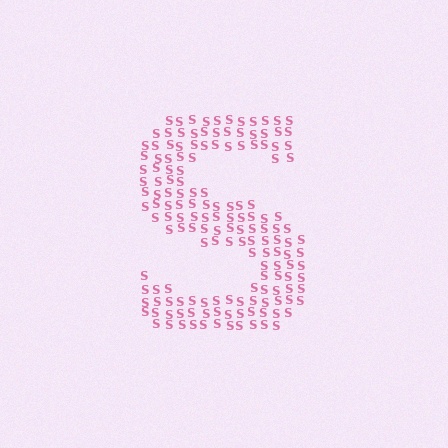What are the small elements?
The small elements are letter S's.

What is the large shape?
The large shape is the letter S.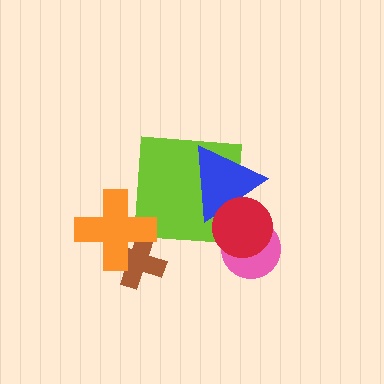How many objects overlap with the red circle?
3 objects overlap with the red circle.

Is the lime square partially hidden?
Yes, it is partially covered by another shape.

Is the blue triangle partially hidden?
Yes, it is partially covered by another shape.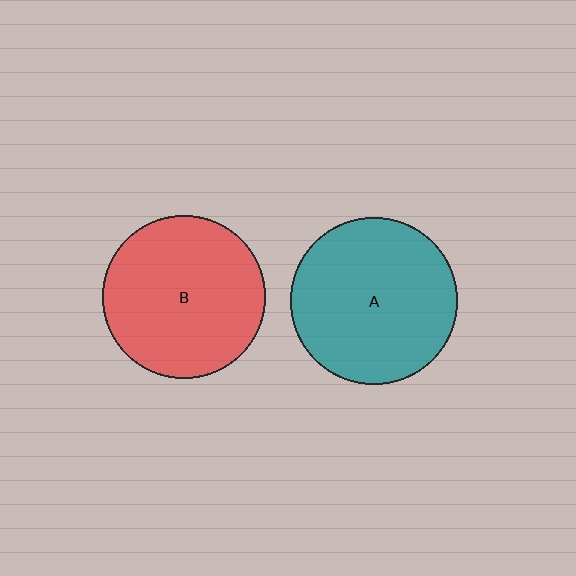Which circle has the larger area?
Circle A (teal).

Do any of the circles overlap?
No, none of the circles overlap.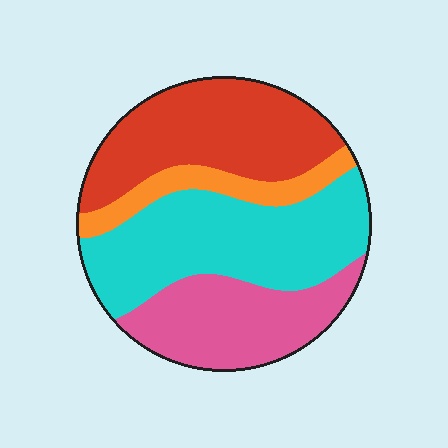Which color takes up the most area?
Cyan, at roughly 35%.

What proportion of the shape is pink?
Pink takes up between a sixth and a third of the shape.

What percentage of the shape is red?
Red takes up about one third (1/3) of the shape.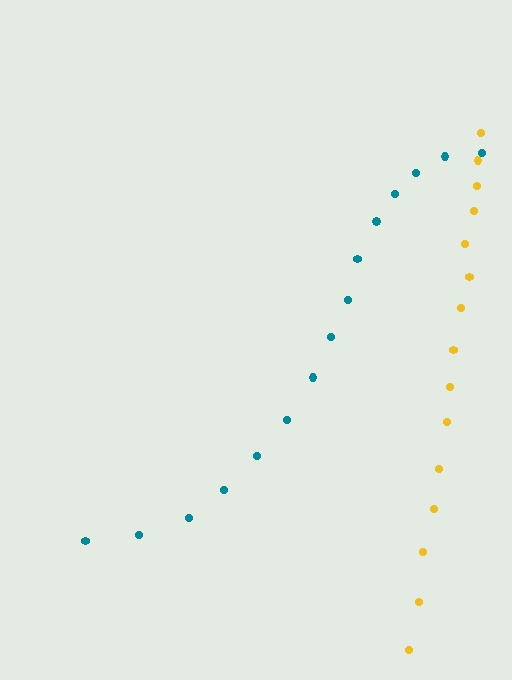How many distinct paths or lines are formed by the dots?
There are 2 distinct paths.